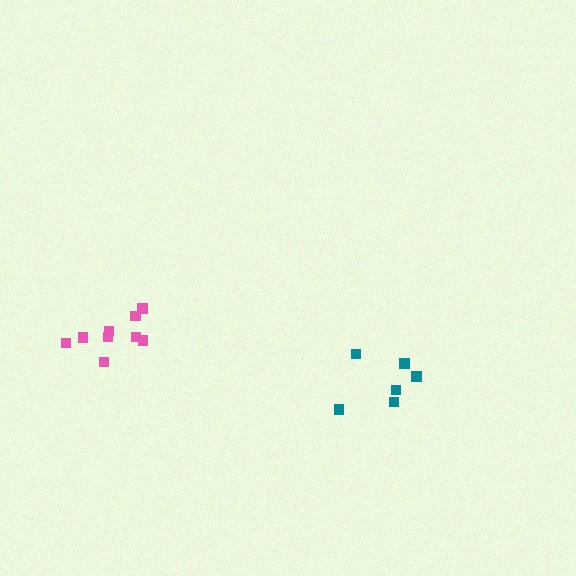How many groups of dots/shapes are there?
There are 2 groups.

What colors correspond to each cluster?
The clusters are colored: teal, pink.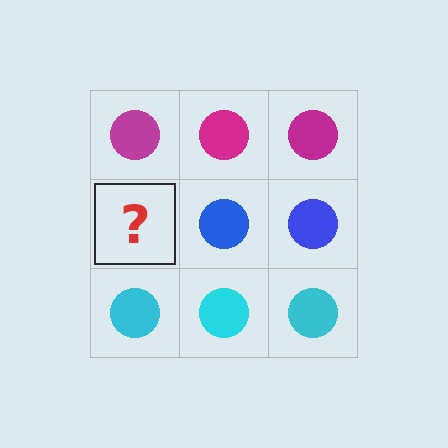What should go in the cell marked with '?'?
The missing cell should contain a blue circle.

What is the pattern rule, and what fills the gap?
The rule is that each row has a consistent color. The gap should be filled with a blue circle.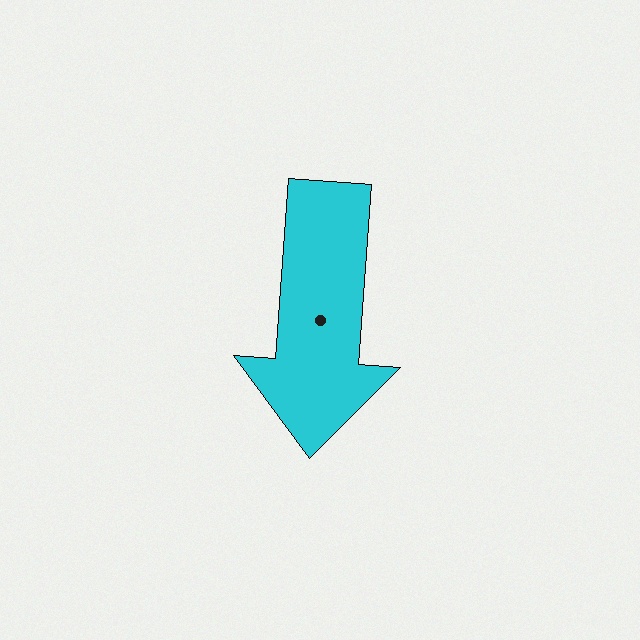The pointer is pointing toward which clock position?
Roughly 6 o'clock.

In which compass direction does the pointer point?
South.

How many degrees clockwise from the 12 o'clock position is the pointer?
Approximately 184 degrees.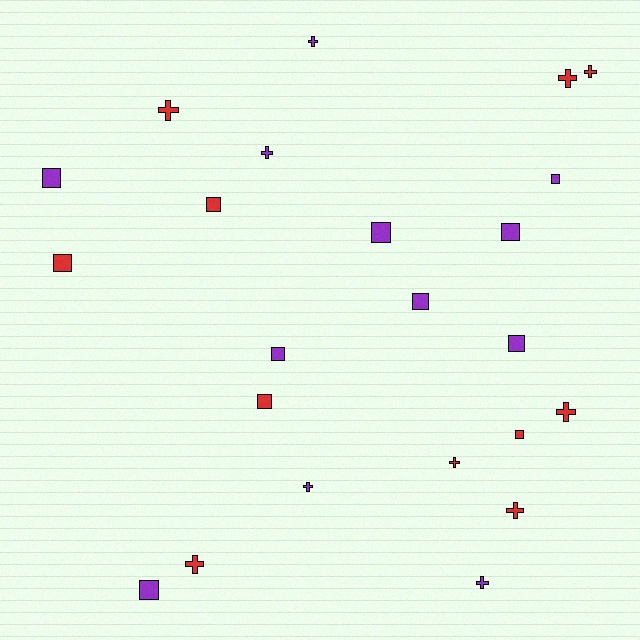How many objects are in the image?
There are 23 objects.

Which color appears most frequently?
Purple, with 12 objects.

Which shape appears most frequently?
Square, with 12 objects.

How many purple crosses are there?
There are 4 purple crosses.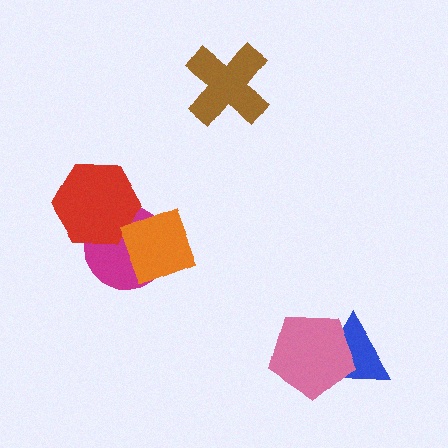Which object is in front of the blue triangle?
The pink pentagon is in front of the blue triangle.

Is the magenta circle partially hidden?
Yes, it is partially covered by another shape.